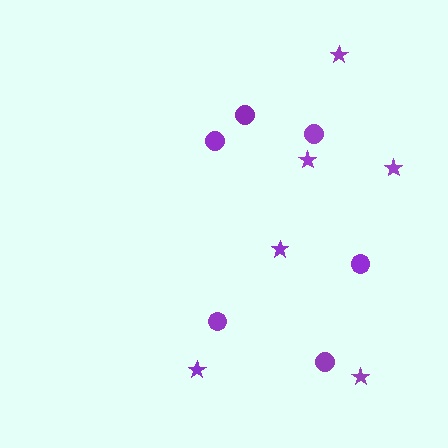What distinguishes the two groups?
There are 2 groups: one group of circles (6) and one group of stars (6).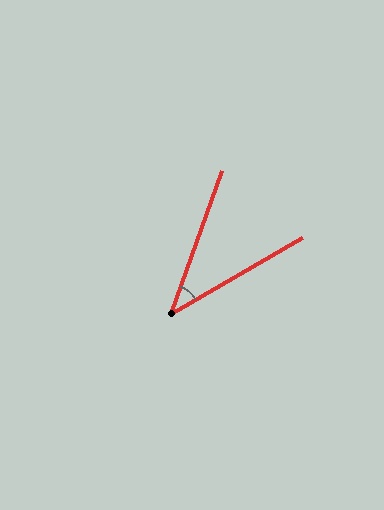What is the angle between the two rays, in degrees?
Approximately 40 degrees.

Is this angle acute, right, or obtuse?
It is acute.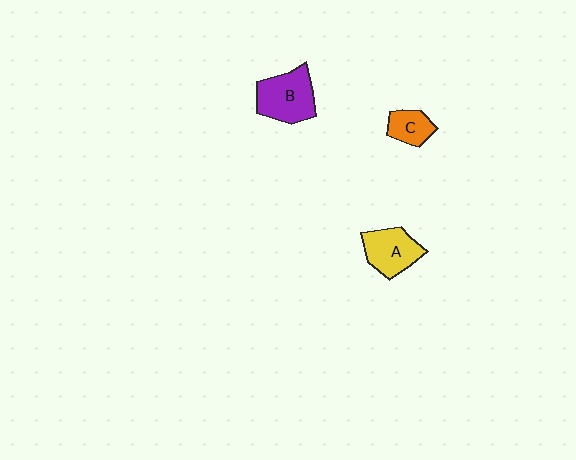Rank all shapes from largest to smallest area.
From largest to smallest: B (purple), A (yellow), C (orange).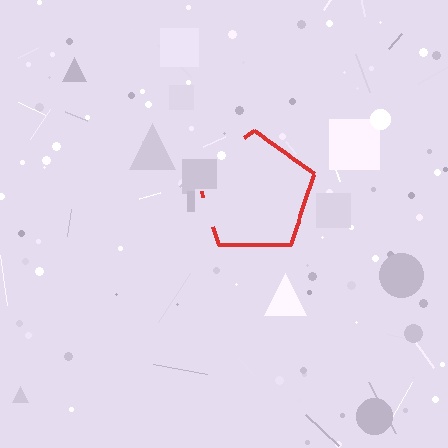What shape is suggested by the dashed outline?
The dashed outline suggests a pentagon.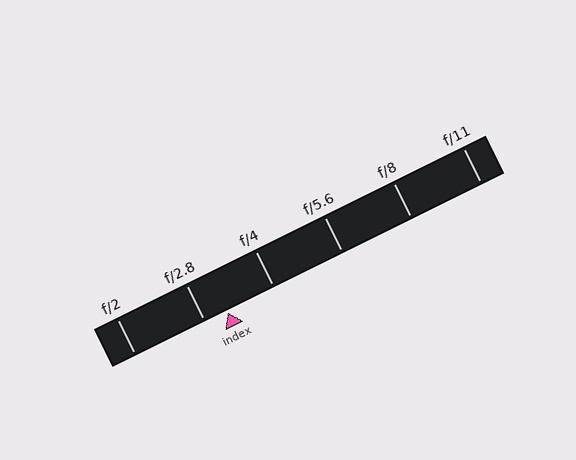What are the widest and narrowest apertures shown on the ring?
The widest aperture shown is f/2 and the narrowest is f/11.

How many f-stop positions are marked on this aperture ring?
There are 6 f-stop positions marked.